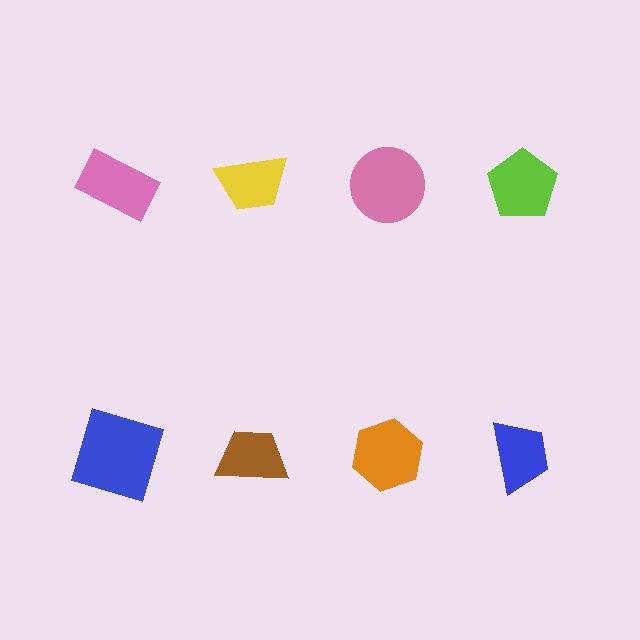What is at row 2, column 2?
A brown trapezoid.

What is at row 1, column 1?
A pink rectangle.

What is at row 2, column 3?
An orange hexagon.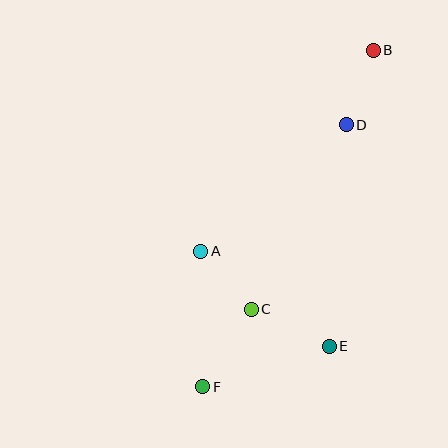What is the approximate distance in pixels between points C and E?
The distance between C and E is approximately 86 pixels.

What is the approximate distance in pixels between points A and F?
The distance between A and F is approximately 136 pixels.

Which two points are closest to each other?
Points A and C are closest to each other.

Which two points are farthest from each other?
Points B and F are farthest from each other.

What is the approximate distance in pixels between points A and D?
The distance between A and D is approximately 193 pixels.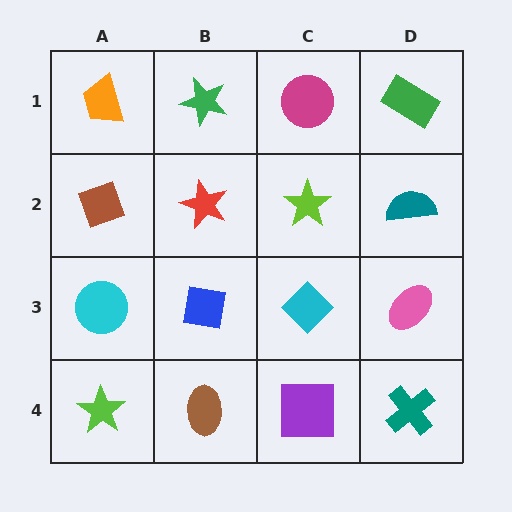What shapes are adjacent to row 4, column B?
A blue square (row 3, column B), a lime star (row 4, column A), a purple square (row 4, column C).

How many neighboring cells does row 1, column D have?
2.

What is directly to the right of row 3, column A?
A blue square.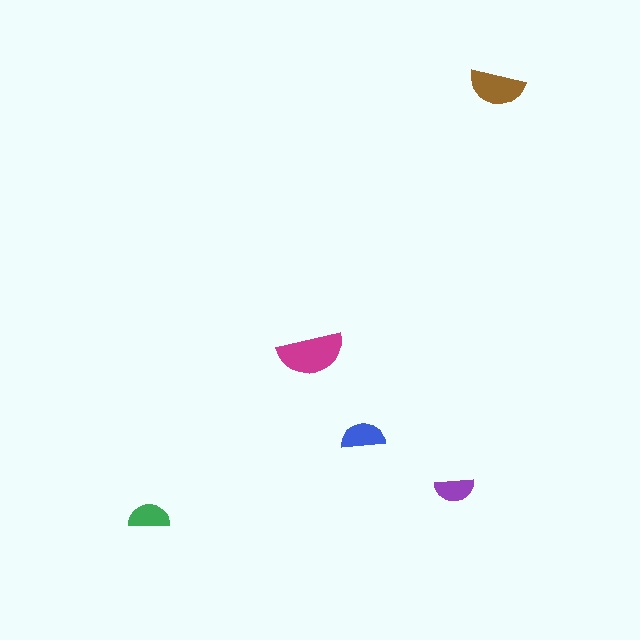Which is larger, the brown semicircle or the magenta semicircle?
The magenta one.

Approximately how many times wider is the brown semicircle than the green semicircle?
About 1.5 times wider.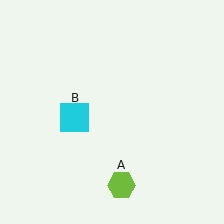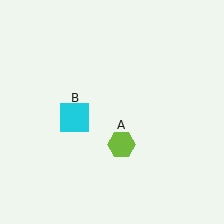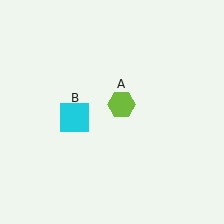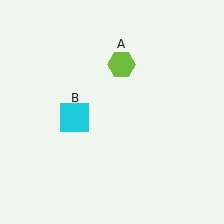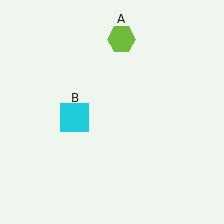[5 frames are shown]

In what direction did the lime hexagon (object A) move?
The lime hexagon (object A) moved up.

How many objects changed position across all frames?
1 object changed position: lime hexagon (object A).